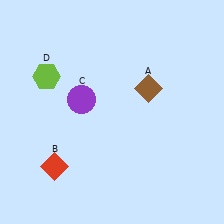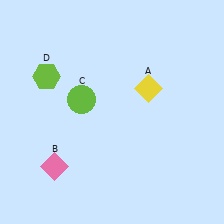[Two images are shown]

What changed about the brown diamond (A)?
In Image 1, A is brown. In Image 2, it changed to yellow.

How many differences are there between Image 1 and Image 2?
There are 3 differences between the two images.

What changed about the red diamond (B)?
In Image 1, B is red. In Image 2, it changed to pink.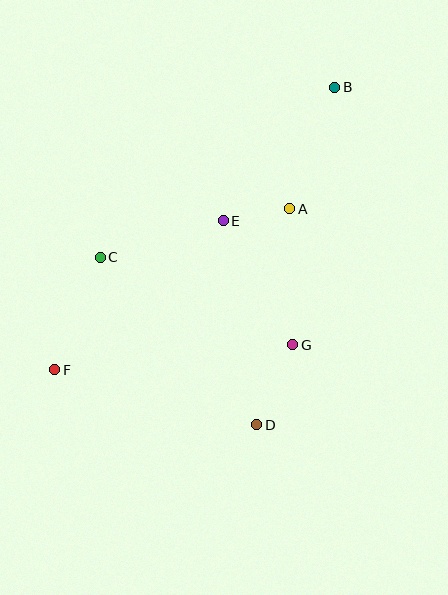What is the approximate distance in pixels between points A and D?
The distance between A and D is approximately 218 pixels.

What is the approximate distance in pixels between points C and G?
The distance between C and G is approximately 211 pixels.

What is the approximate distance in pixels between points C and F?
The distance between C and F is approximately 121 pixels.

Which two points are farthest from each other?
Points B and F are farthest from each other.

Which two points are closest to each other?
Points A and E are closest to each other.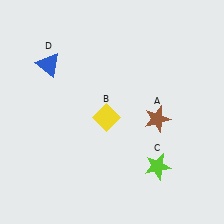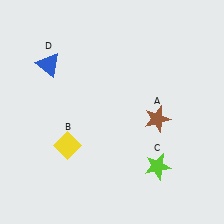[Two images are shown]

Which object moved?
The yellow diamond (B) moved left.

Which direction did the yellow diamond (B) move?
The yellow diamond (B) moved left.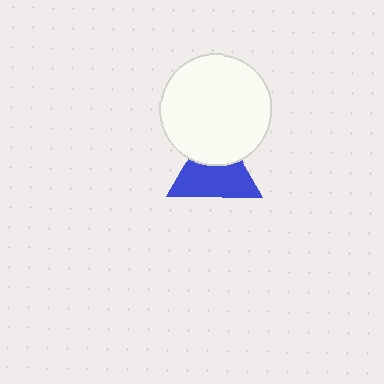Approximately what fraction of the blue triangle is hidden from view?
Roughly 36% of the blue triangle is hidden behind the white circle.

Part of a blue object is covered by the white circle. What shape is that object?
It is a triangle.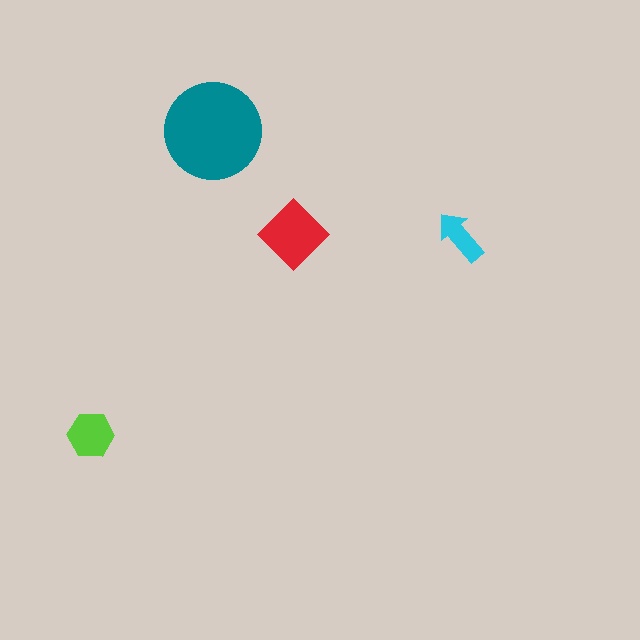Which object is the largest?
The teal circle.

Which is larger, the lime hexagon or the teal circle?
The teal circle.